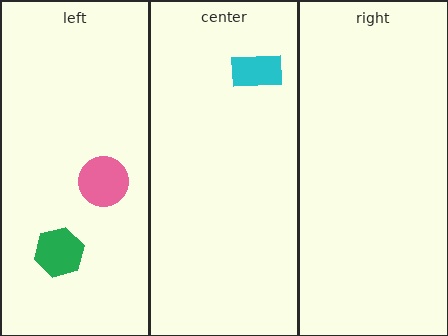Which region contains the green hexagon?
The left region.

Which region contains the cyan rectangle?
The center region.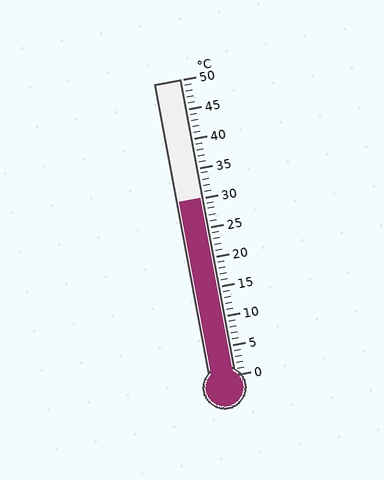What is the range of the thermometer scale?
The thermometer scale ranges from 0°C to 50°C.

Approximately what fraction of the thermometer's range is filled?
The thermometer is filled to approximately 60% of its range.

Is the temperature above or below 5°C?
The temperature is above 5°C.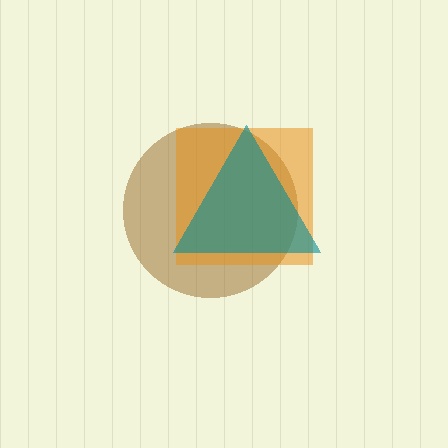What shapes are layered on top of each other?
The layered shapes are: a brown circle, an orange square, a teal triangle.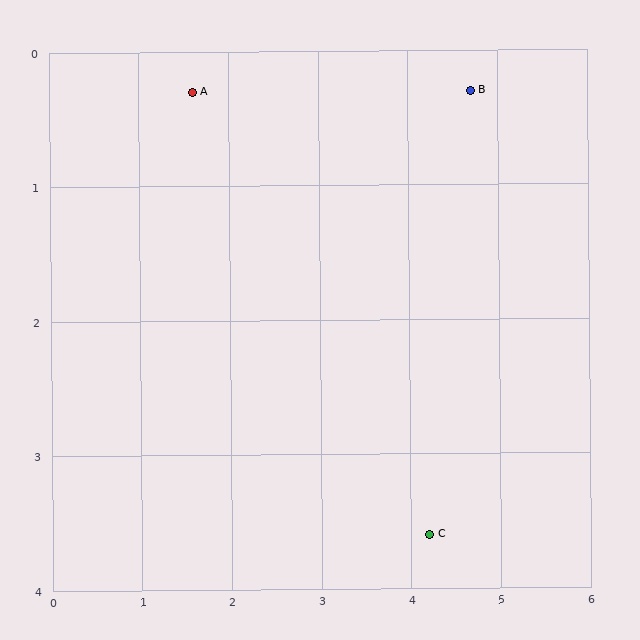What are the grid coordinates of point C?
Point C is at approximately (4.2, 3.6).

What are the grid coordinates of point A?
Point A is at approximately (1.6, 0.3).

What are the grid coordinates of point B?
Point B is at approximately (4.7, 0.3).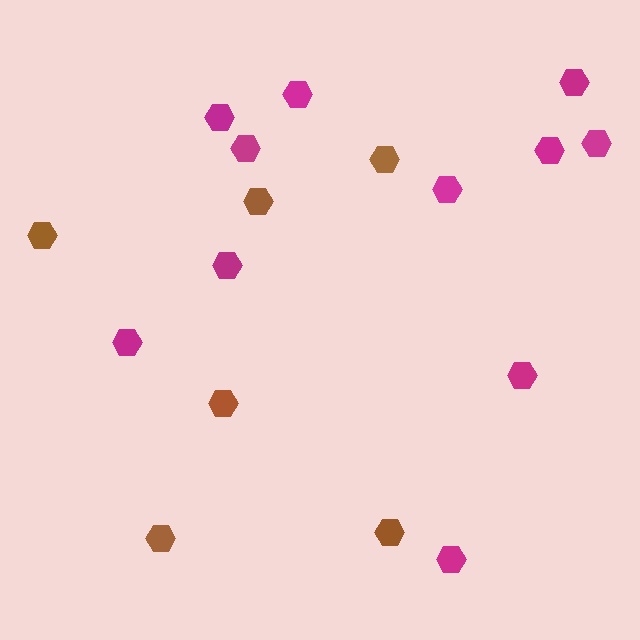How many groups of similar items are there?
There are 2 groups: one group of brown hexagons (6) and one group of magenta hexagons (11).